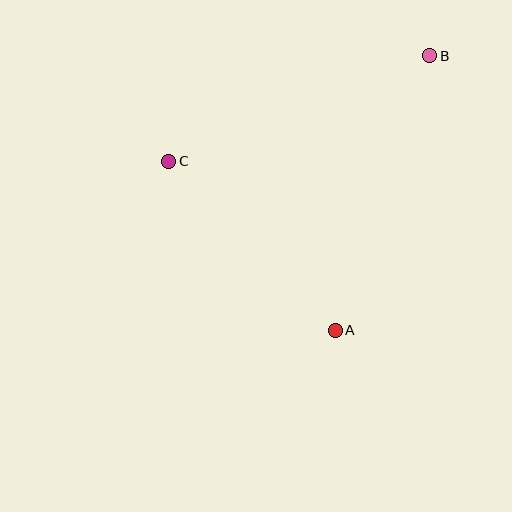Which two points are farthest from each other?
Points A and B are farthest from each other.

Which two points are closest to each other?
Points A and C are closest to each other.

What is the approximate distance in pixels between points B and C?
The distance between B and C is approximately 281 pixels.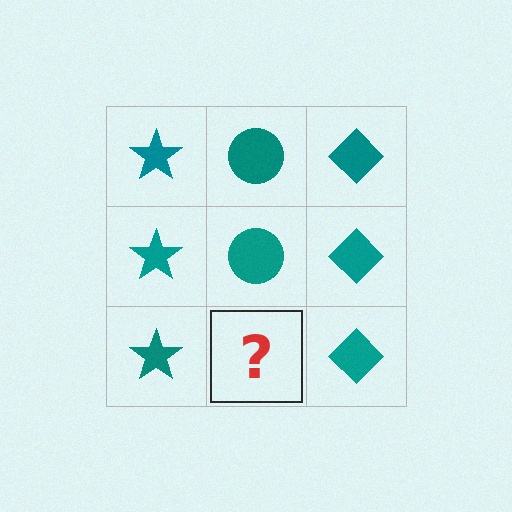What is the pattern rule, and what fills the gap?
The rule is that each column has a consistent shape. The gap should be filled with a teal circle.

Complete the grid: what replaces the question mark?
The question mark should be replaced with a teal circle.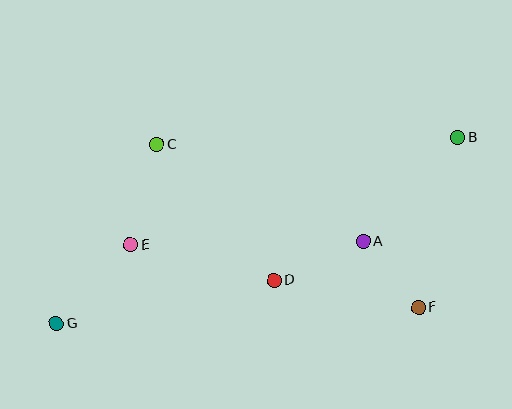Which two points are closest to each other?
Points A and F are closest to each other.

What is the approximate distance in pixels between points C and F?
The distance between C and F is approximately 308 pixels.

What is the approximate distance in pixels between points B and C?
The distance between B and C is approximately 301 pixels.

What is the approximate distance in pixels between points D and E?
The distance between D and E is approximately 148 pixels.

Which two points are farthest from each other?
Points B and G are farthest from each other.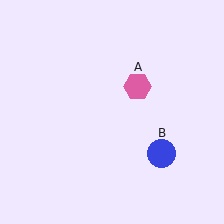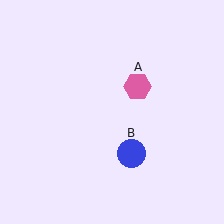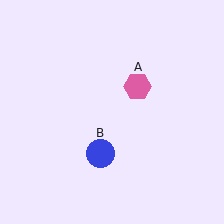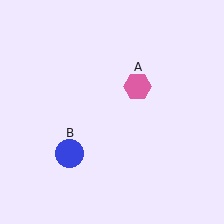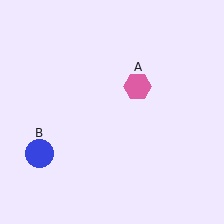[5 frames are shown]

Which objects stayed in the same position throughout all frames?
Pink hexagon (object A) remained stationary.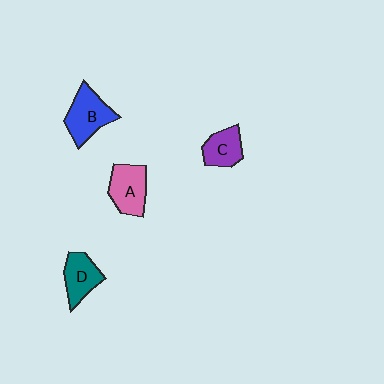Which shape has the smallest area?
Shape C (purple).